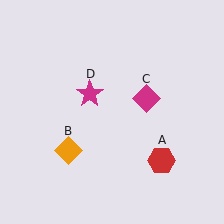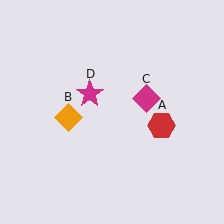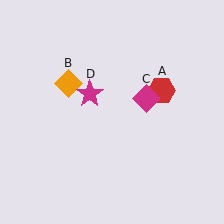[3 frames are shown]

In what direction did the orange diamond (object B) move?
The orange diamond (object B) moved up.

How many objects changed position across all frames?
2 objects changed position: red hexagon (object A), orange diamond (object B).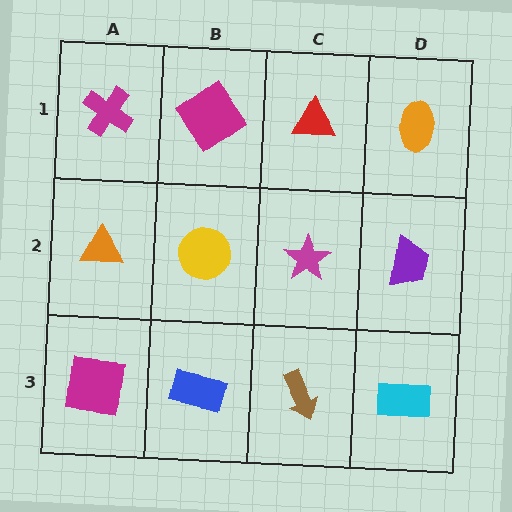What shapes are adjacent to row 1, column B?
A yellow circle (row 2, column B), a magenta cross (row 1, column A), a red triangle (row 1, column C).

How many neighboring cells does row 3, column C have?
3.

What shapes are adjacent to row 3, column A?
An orange triangle (row 2, column A), a blue rectangle (row 3, column B).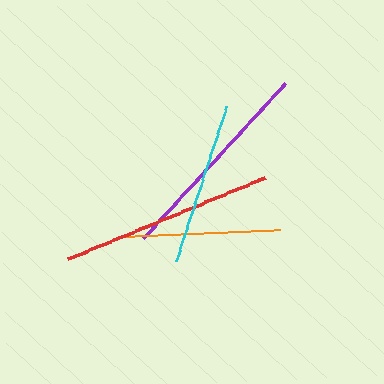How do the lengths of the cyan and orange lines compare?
The cyan and orange lines are approximately the same length.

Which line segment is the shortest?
The orange line is the shortest at approximately 161 pixels.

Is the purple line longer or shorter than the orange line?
The purple line is longer than the orange line.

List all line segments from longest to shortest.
From longest to shortest: red, purple, cyan, orange.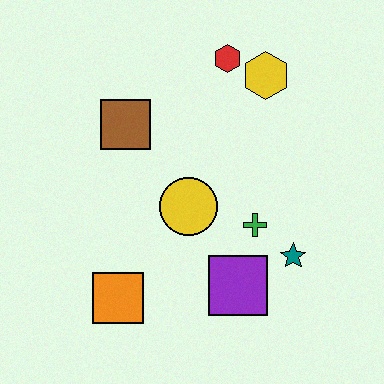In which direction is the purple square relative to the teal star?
The purple square is to the left of the teal star.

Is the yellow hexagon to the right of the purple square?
Yes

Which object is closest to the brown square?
The yellow circle is closest to the brown square.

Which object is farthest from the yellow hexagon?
The orange square is farthest from the yellow hexagon.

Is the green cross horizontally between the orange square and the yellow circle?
No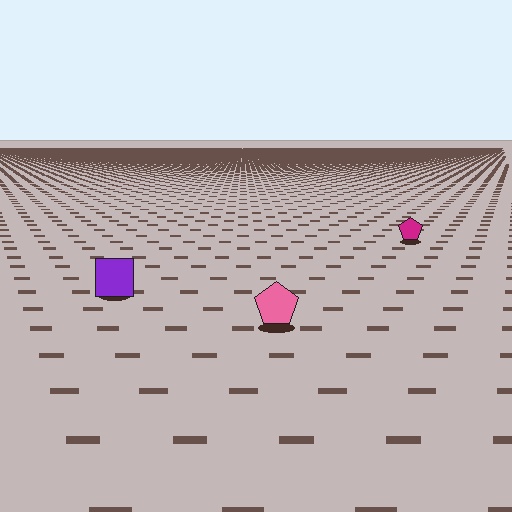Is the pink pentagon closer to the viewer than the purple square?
Yes. The pink pentagon is closer — you can tell from the texture gradient: the ground texture is coarser near it.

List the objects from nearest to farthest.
From nearest to farthest: the pink pentagon, the purple square, the magenta pentagon.